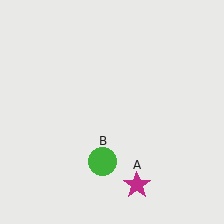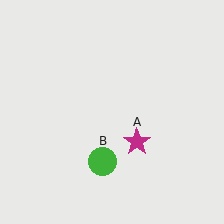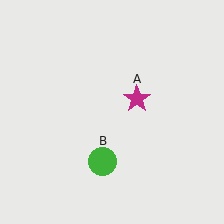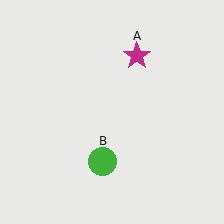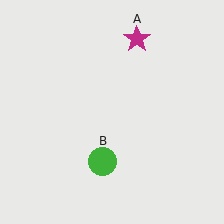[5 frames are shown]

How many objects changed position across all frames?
1 object changed position: magenta star (object A).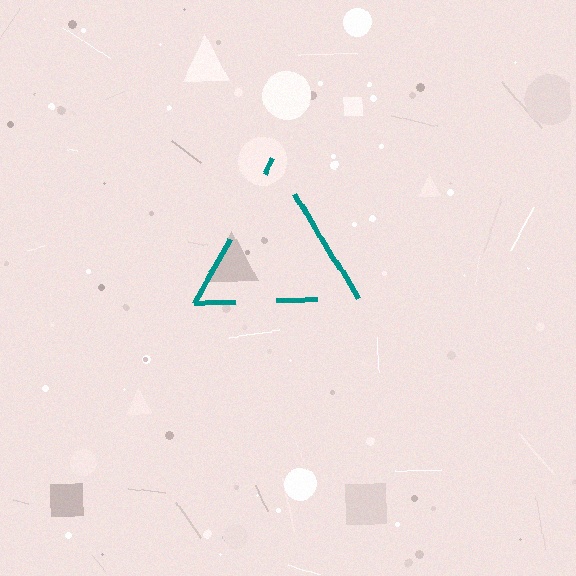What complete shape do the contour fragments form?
The contour fragments form a triangle.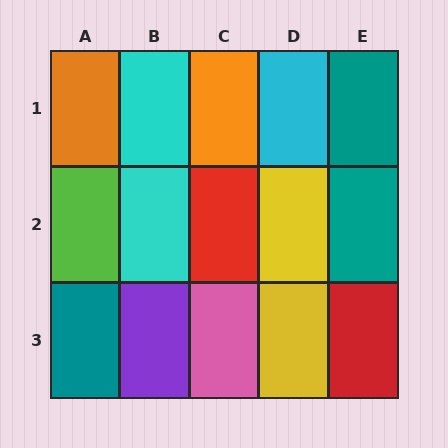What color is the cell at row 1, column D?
Cyan.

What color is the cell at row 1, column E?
Teal.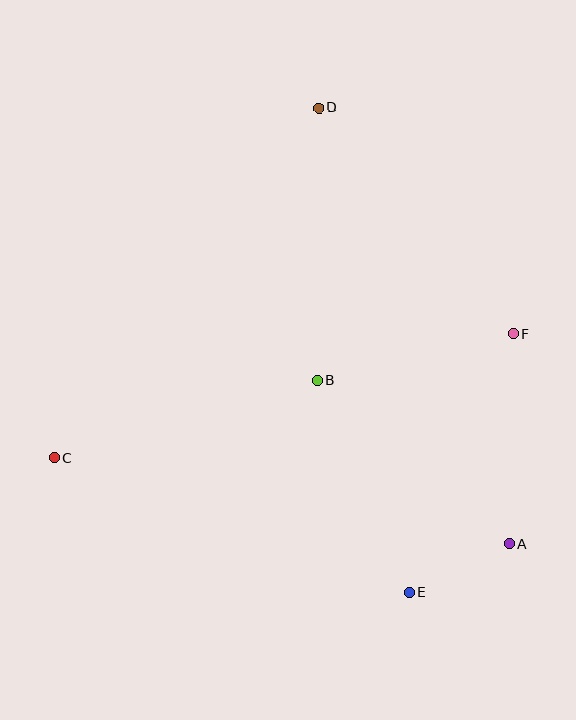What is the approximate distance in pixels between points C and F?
The distance between C and F is approximately 475 pixels.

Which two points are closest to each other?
Points A and E are closest to each other.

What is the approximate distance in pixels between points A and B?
The distance between A and B is approximately 252 pixels.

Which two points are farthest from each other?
Points D and E are farthest from each other.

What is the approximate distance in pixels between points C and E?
The distance between C and E is approximately 379 pixels.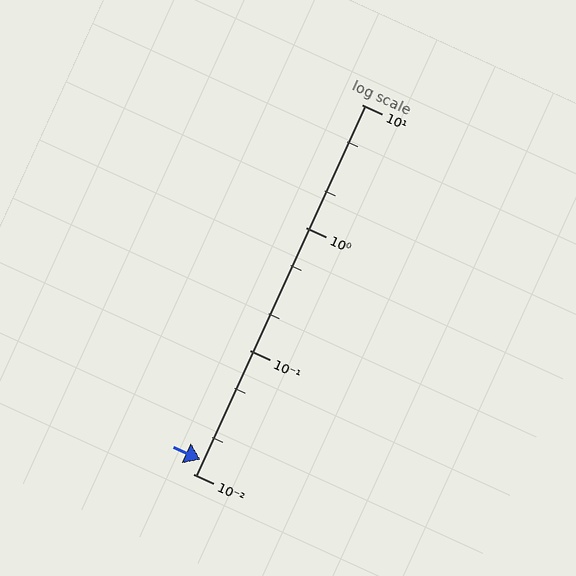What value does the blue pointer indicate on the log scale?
The pointer indicates approximately 0.013.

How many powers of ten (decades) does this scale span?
The scale spans 3 decades, from 0.01 to 10.